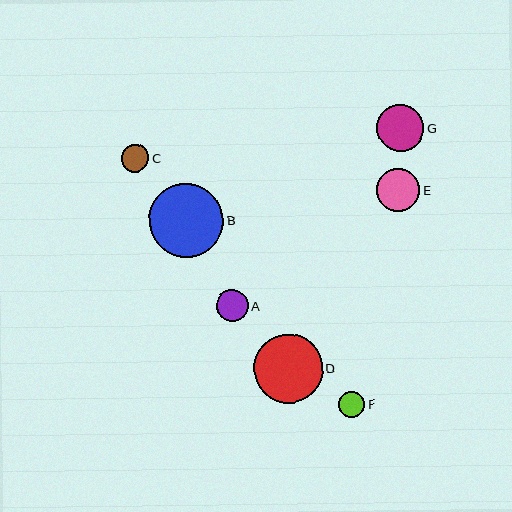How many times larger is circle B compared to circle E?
Circle B is approximately 1.7 times the size of circle E.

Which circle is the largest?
Circle B is the largest with a size of approximately 74 pixels.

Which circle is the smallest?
Circle F is the smallest with a size of approximately 27 pixels.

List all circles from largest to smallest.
From largest to smallest: B, D, G, E, A, C, F.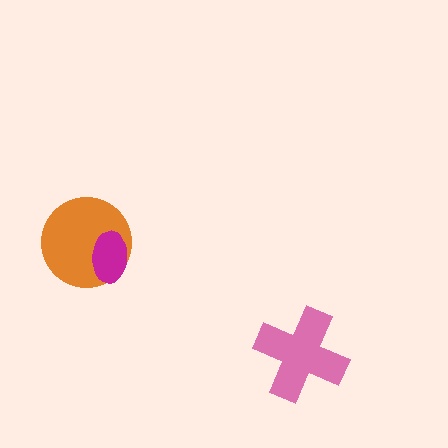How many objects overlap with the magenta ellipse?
1 object overlaps with the magenta ellipse.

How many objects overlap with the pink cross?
0 objects overlap with the pink cross.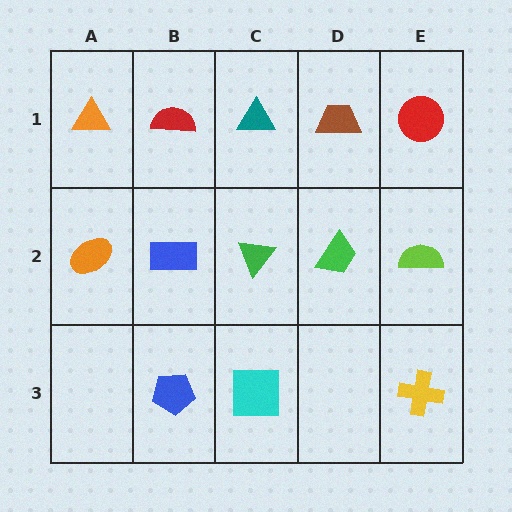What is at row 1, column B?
A red semicircle.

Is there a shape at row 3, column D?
No, that cell is empty.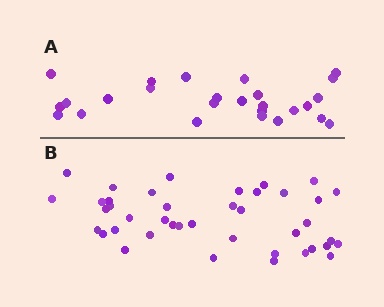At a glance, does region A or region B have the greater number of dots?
Region B (the bottom region) has more dots.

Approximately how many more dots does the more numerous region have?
Region B has approximately 15 more dots than region A.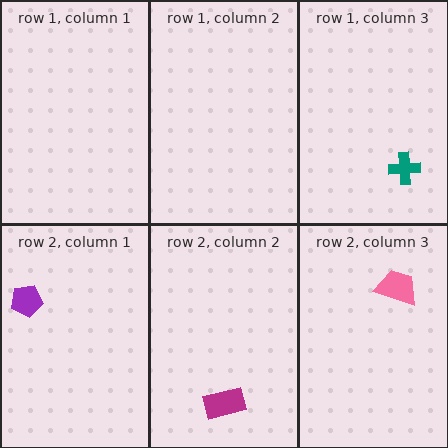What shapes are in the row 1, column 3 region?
The teal cross.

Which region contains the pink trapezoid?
The row 2, column 3 region.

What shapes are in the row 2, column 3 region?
The pink trapezoid.